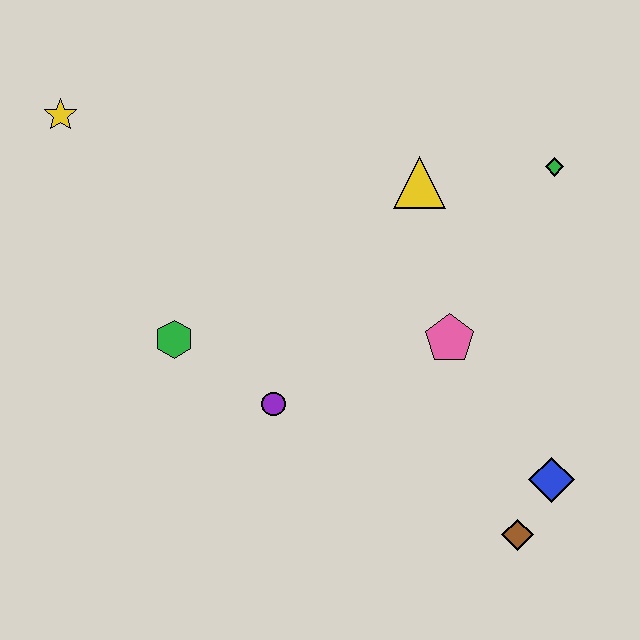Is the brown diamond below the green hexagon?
Yes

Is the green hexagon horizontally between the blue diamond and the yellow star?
Yes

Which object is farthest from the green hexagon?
The green diamond is farthest from the green hexagon.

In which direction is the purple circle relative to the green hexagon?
The purple circle is to the right of the green hexagon.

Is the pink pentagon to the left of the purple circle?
No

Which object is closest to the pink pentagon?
The yellow triangle is closest to the pink pentagon.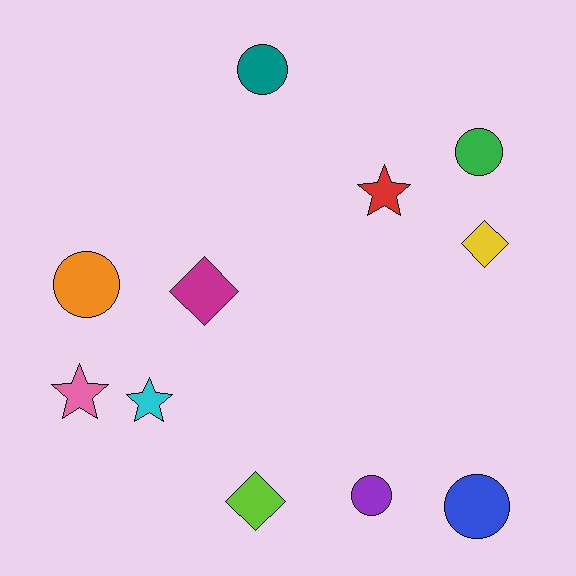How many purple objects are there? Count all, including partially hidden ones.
There is 1 purple object.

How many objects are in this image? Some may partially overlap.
There are 11 objects.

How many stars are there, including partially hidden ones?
There are 3 stars.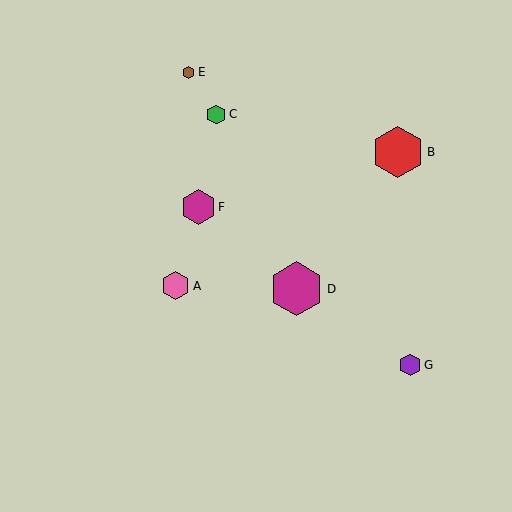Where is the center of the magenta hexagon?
The center of the magenta hexagon is at (198, 207).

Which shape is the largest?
The magenta hexagon (labeled D) is the largest.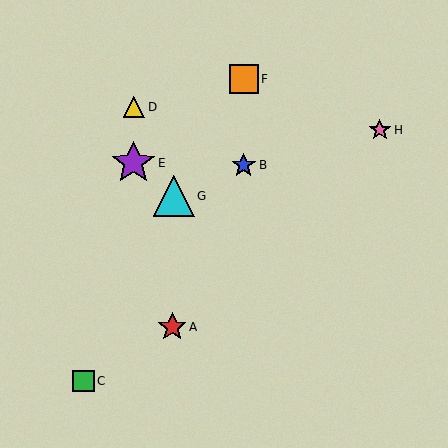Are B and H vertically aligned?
No, B is at x≈244 and H is at x≈380.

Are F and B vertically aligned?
Yes, both are at x≈244.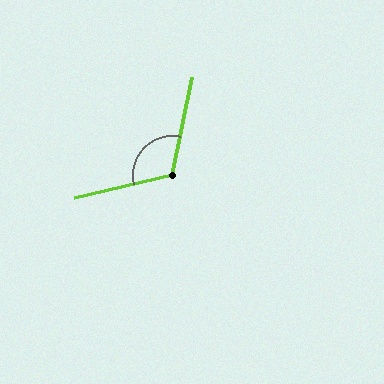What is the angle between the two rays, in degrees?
Approximately 115 degrees.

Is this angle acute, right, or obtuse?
It is obtuse.